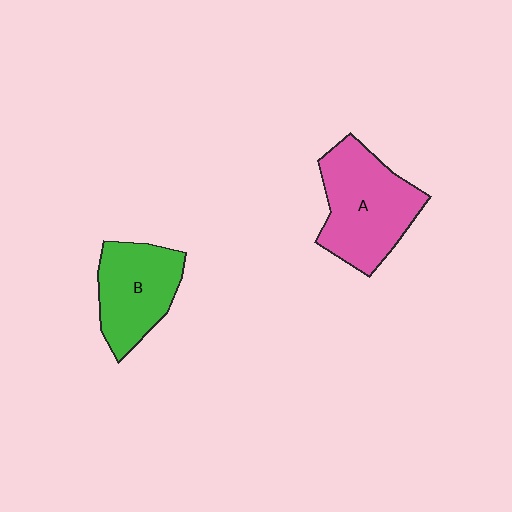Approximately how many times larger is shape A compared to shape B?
Approximately 1.3 times.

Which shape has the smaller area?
Shape B (green).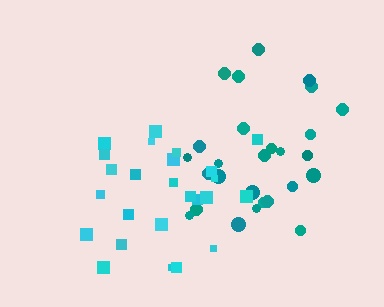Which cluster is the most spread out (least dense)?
Teal.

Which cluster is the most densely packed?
Cyan.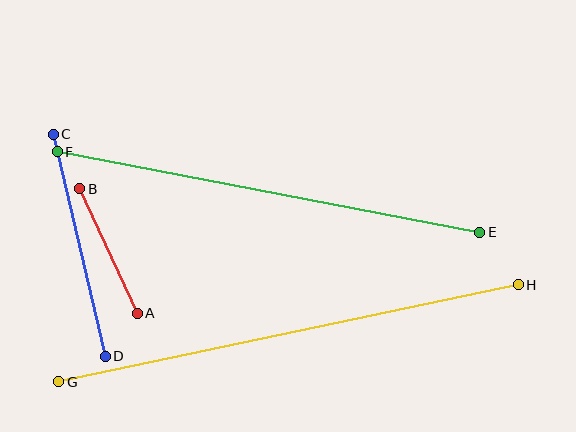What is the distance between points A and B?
The distance is approximately 137 pixels.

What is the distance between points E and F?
The distance is approximately 430 pixels.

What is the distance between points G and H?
The distance is approximately 470 pixels.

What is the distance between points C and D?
The distance is approximately 228 pixels.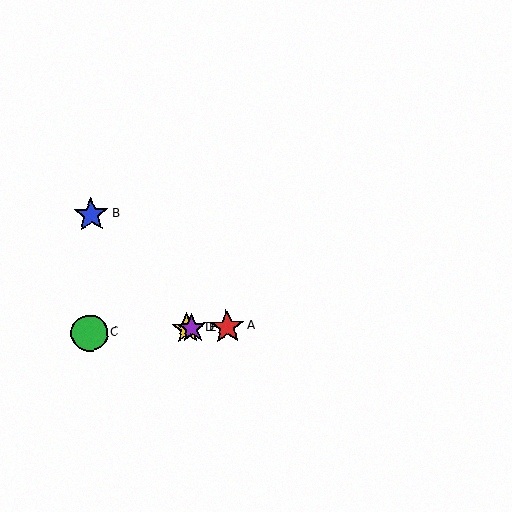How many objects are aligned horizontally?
4 objects (A, C, D, E) are aligned horizontally.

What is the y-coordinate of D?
Object D is at y≈329.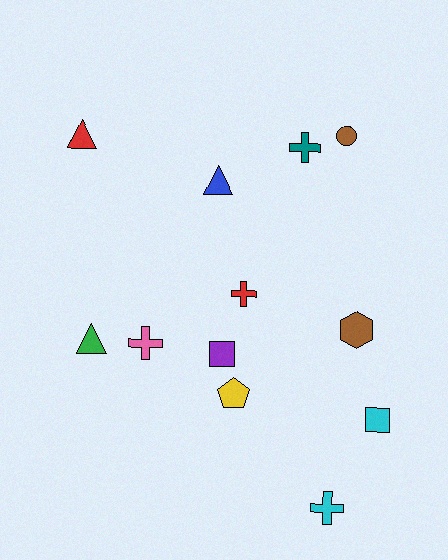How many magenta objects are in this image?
There are no magenta objects.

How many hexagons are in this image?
There is 1 hexagon.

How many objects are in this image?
There are 12 objects.